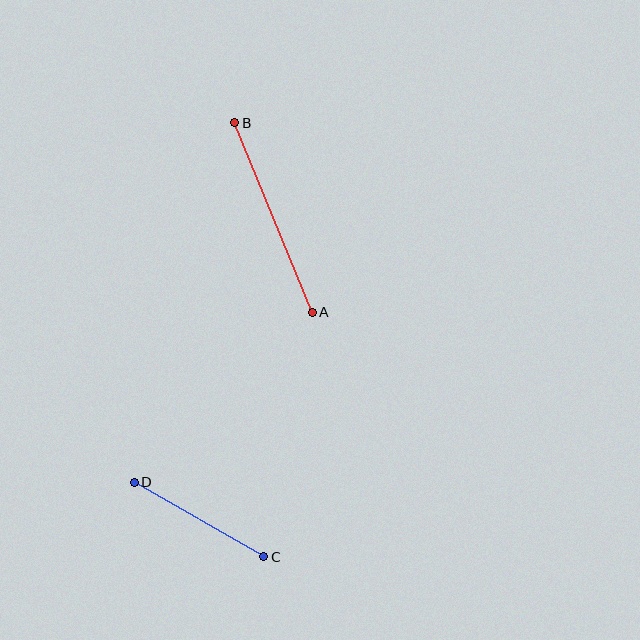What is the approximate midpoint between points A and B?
The midpoint is at approximately (274, 217) pixels.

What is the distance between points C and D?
The distance is approximately 149 pixels.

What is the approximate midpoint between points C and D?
The midpoint is at approximately (199, 519) pixels.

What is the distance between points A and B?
The distance is approximately 205 pixels.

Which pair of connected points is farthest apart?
Points A and B are farthest apart.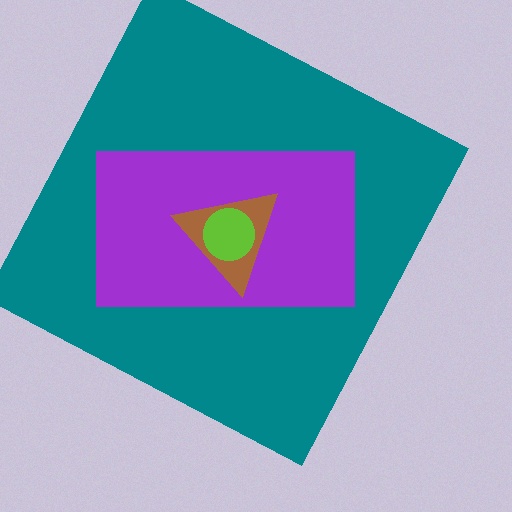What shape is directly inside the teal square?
The purple rectangle.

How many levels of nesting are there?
4.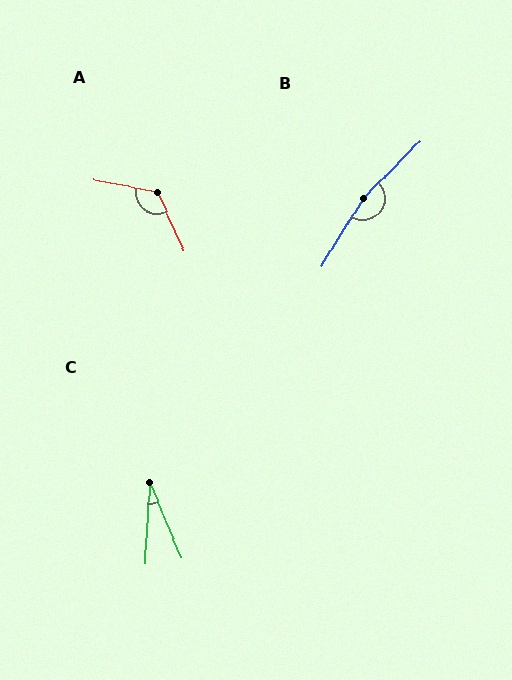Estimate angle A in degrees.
Approximately 125 degrees.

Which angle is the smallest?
C, at approximately 26 degrees.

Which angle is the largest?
B, at approximately 167 degrees.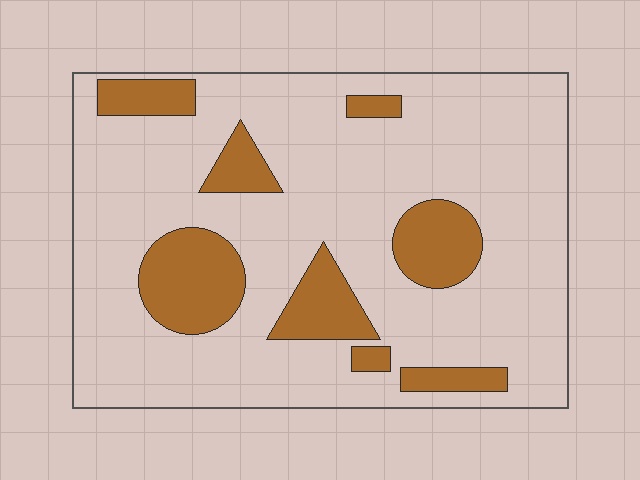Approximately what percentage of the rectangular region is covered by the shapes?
Approximately 20%.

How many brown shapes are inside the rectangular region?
8.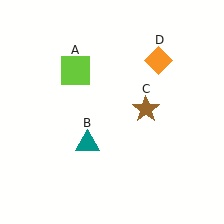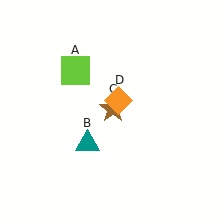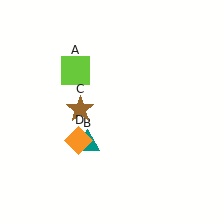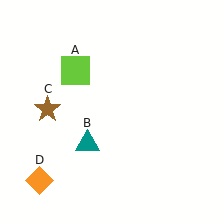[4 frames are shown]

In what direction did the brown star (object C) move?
The brown star (object C) moved left.